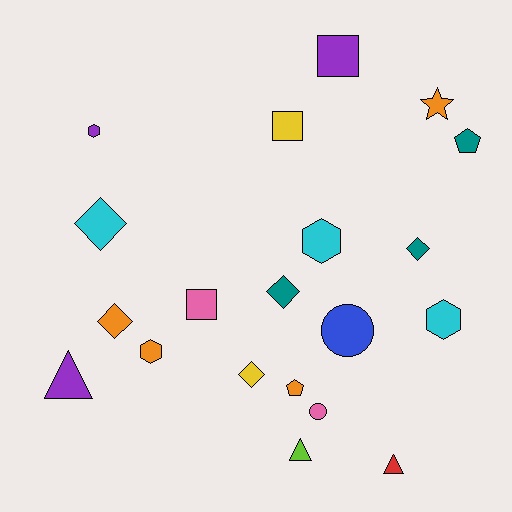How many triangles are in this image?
There are 3 triangles.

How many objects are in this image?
There are 20 objects.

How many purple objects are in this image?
There are 3 purple objects.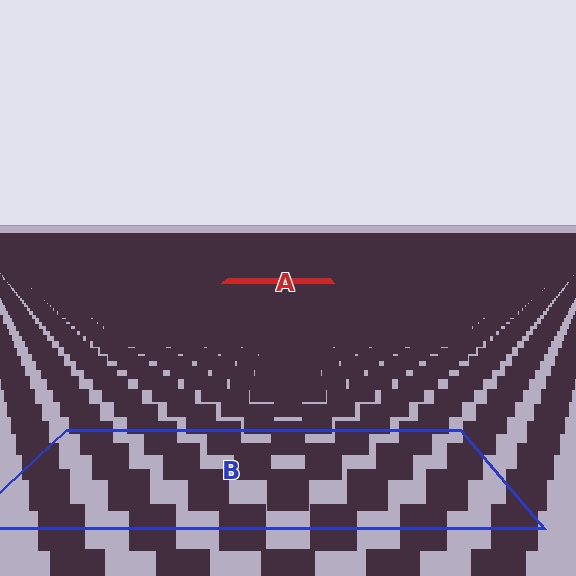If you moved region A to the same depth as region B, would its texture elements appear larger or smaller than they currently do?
They would appear larger. At a closer depth, the same texture elements are projected at a bigger on-screen size.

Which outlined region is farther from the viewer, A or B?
Region A is farther from the viewer — the texture elements inside it appear smaller and more densely packed.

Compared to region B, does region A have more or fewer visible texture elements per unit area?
Region A has more texture elements per unit area — they are packed more densely because it is farther away.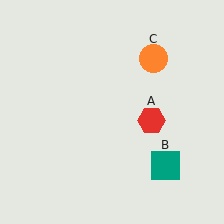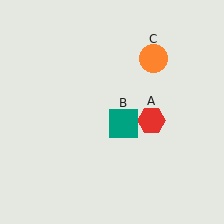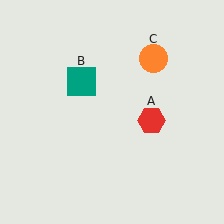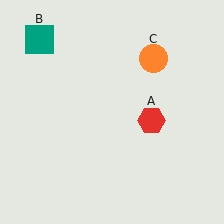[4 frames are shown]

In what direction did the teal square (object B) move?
The teal square (object B) moved up and to the left.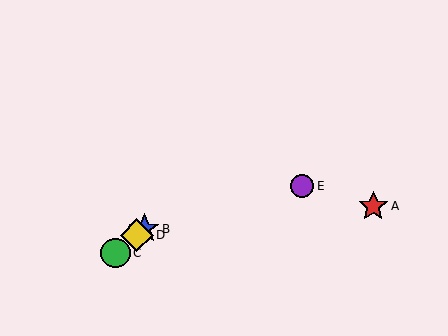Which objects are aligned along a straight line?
Objects B, C, D are aligned along a straight line.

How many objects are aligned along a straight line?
3 objects (B, C, D) are aligned along a straight line.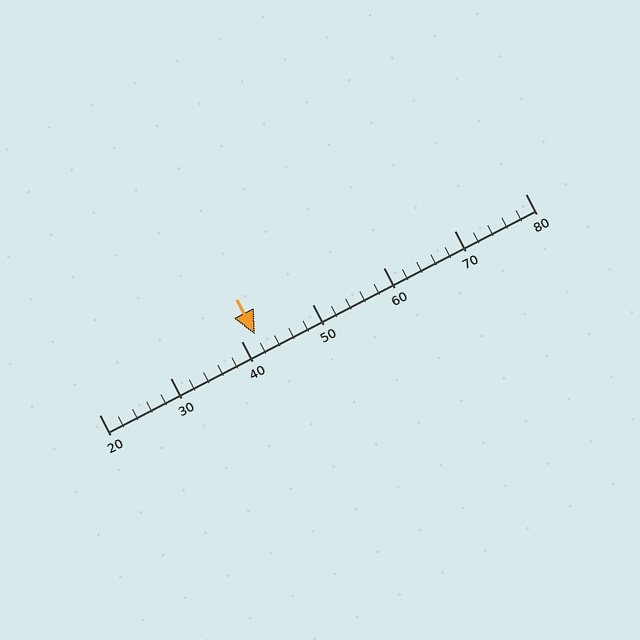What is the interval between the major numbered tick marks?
The major tick marks are spaced 10 units apart.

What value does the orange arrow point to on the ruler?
The orange arrow points to approximately 42.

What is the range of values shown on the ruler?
The ruler shows values from 20 to 80.